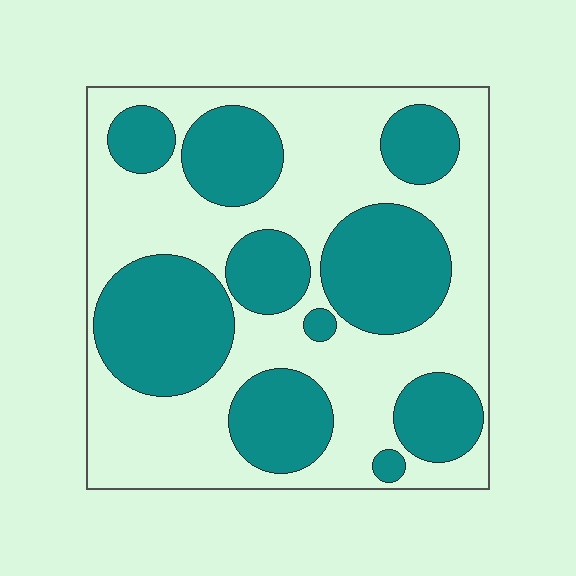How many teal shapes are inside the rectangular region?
10.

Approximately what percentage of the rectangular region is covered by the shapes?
Approximately 45%.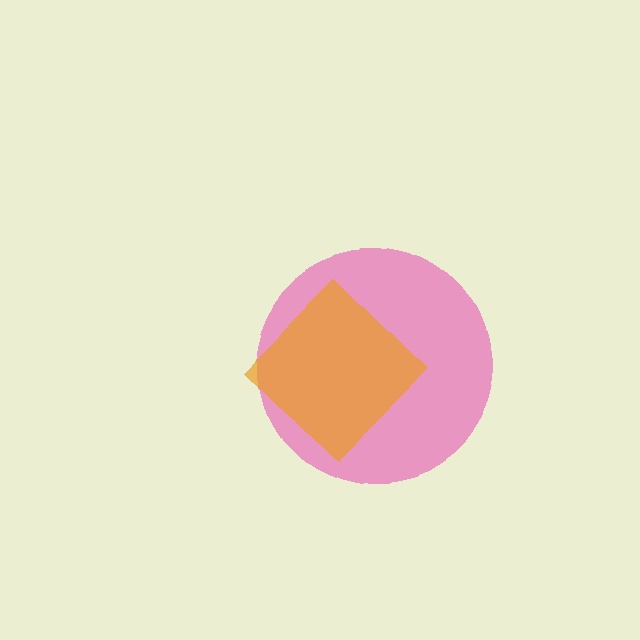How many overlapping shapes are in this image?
There are 2 overlapping shapes in the image.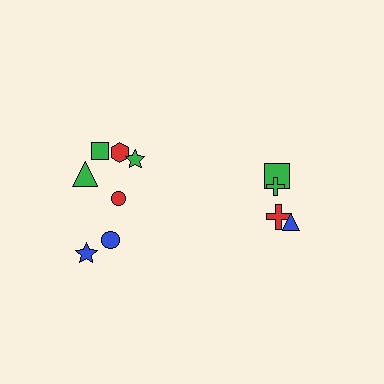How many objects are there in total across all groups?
There are 11 objects.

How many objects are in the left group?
There are 7 objects.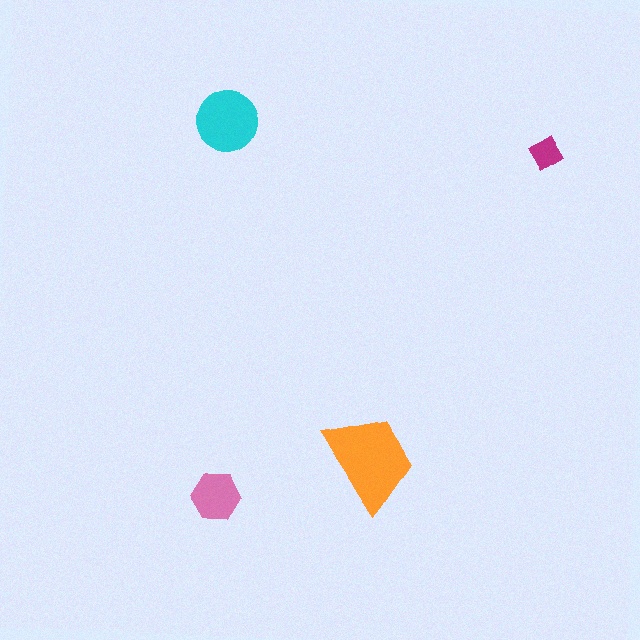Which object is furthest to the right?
The magenta diamond is rightmost.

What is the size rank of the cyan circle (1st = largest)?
2nd.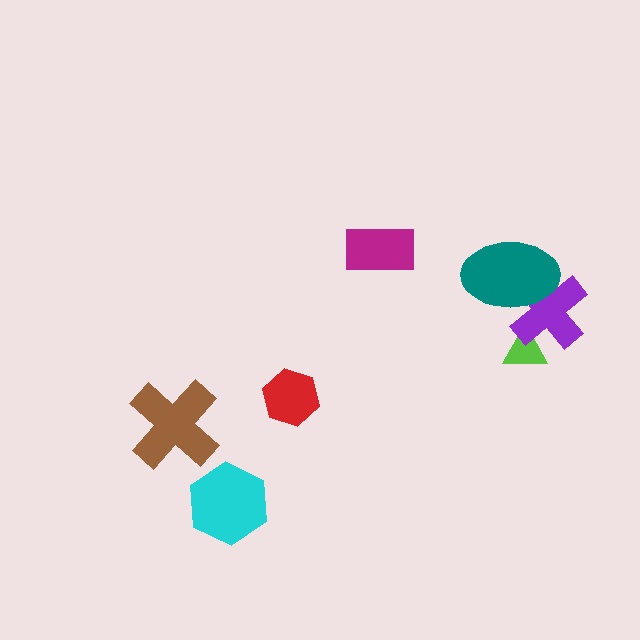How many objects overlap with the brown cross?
0 objects overlap with the brown cross.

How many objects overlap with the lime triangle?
1 object overlaps with the lime triangle.